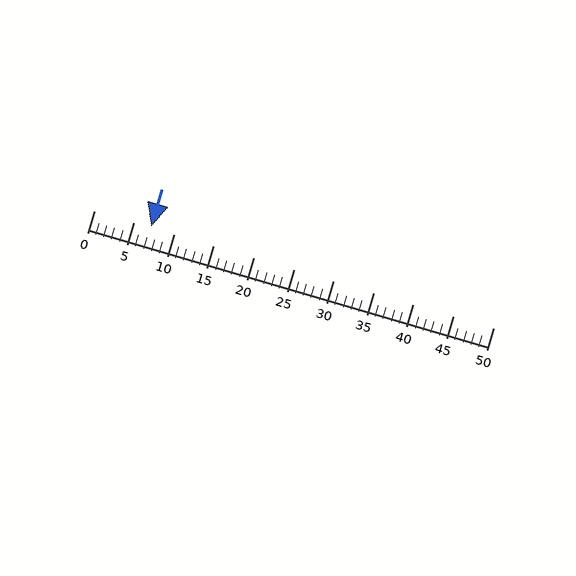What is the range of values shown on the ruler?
The ruler shows values from 0 to 50.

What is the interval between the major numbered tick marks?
The major tick marks are spaced 5 units apart.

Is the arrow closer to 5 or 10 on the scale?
The arrow is closer to 5.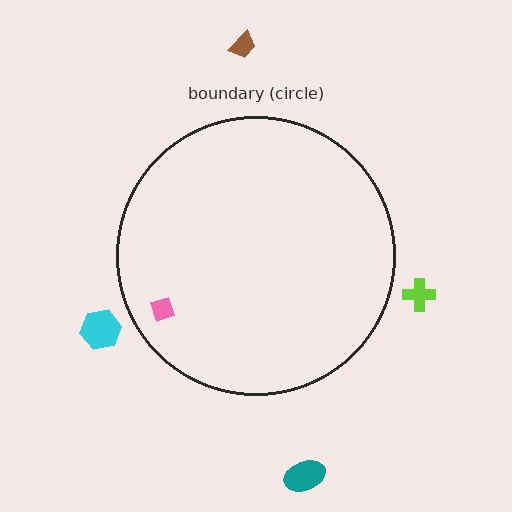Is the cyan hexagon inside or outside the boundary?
Outside.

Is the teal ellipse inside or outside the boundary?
Outside.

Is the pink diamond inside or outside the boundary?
Inside.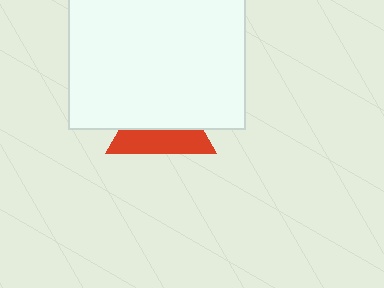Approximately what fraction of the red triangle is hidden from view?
Roughly 57% of the red triangle is hidden behind the white square.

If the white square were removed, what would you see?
You would see the complete red triangle.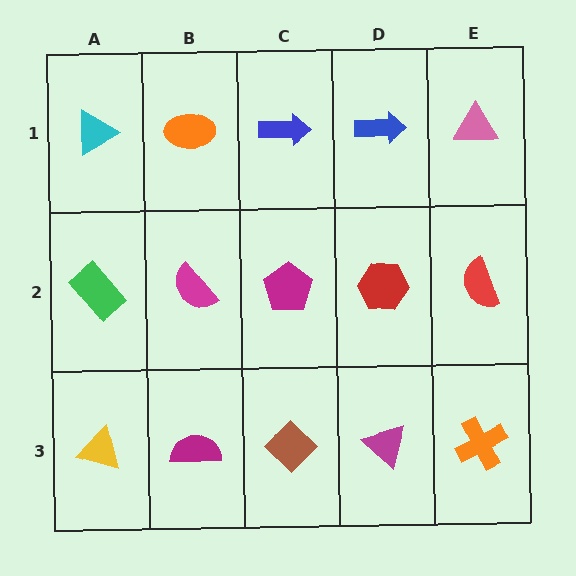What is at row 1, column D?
A blue arrow.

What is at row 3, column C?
A brown diamond.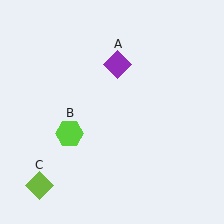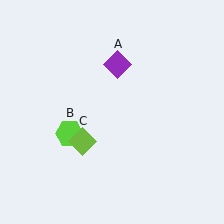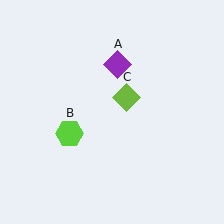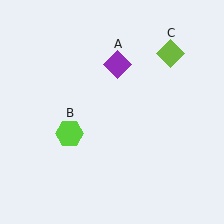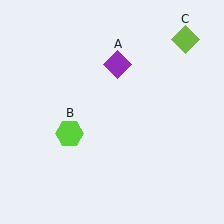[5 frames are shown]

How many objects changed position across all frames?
1 object changed position: lime diamond (object C).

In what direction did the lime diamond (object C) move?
The lime diamond (object C) moved up and to the right.